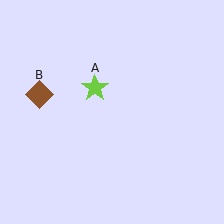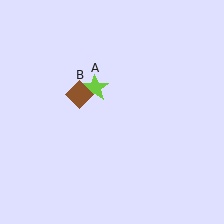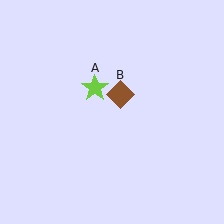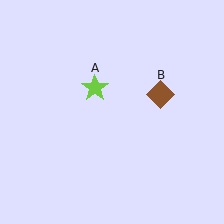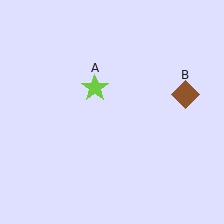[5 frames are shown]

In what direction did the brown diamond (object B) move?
The brown diamond (object B) moved right.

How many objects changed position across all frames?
1 object changed position: brown diamond (object B).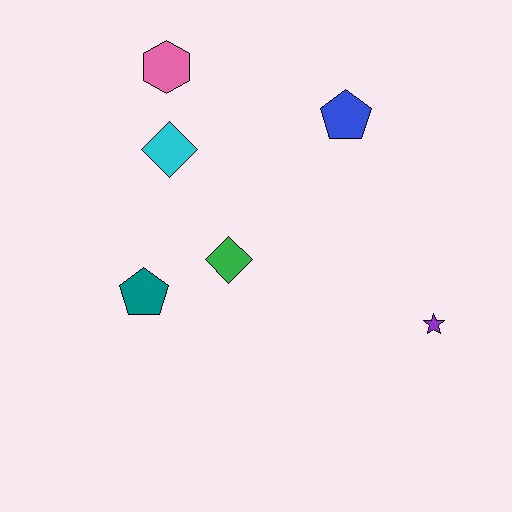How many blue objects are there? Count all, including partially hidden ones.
There is 1 blue object.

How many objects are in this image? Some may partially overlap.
There are 6 objects.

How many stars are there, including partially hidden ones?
There is 1 star.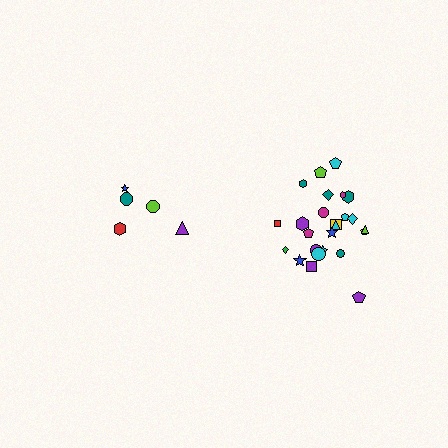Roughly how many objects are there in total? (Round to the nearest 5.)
Roughly 30 objects in total.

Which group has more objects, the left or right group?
The right group.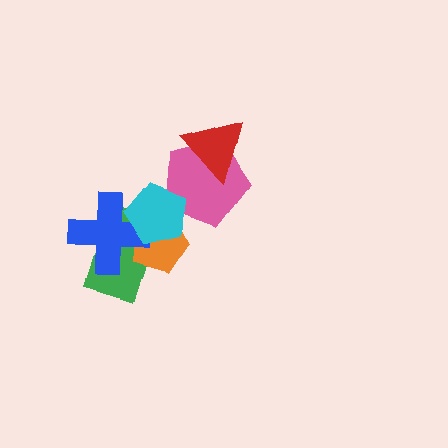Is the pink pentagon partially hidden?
Yes, it is partially covered by another shape.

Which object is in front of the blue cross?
The cyan pentagon is in front of the blue cross.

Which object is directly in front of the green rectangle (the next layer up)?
The orange pentagon is directly in front of the green rectangle.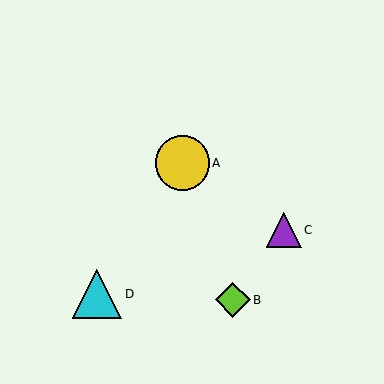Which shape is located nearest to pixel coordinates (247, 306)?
The lime diamond (labeled B) at (233, 300) is nearest to that location.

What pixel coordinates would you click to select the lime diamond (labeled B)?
Click at (233, 300) to select the lime diamond B.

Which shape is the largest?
The yellow circle (labeled A) is the largest.